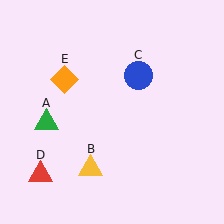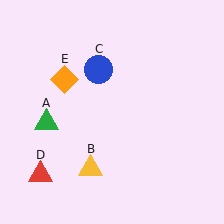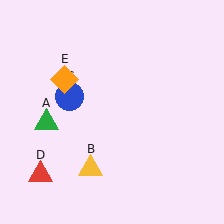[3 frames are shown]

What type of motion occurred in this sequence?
The blue circle (object C) rotated counterclockwise around the center of the scene.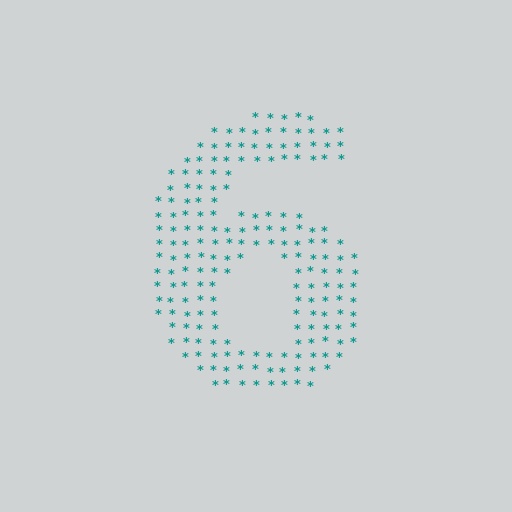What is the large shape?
The large shape is the digit 6.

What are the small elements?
The small elements are asterisks.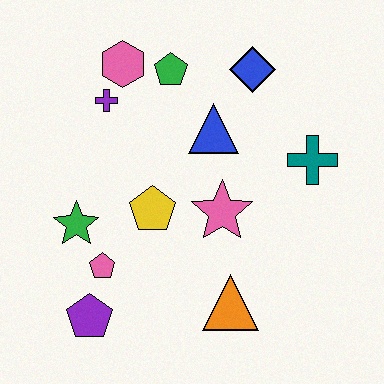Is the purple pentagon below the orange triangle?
Yes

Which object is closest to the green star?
The pink pentagon is closest to the green star.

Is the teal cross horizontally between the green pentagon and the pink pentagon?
No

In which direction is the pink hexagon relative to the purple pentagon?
The pink hexagon is above the purple pentagon.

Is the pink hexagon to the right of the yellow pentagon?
No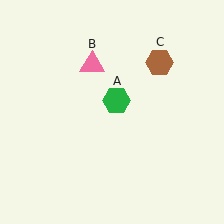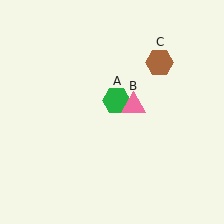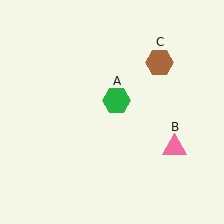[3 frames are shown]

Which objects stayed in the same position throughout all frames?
Green hexagon (object A) and brown hexagon (object C) remained stationary.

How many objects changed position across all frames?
1 object changed position: pink triangle (object B).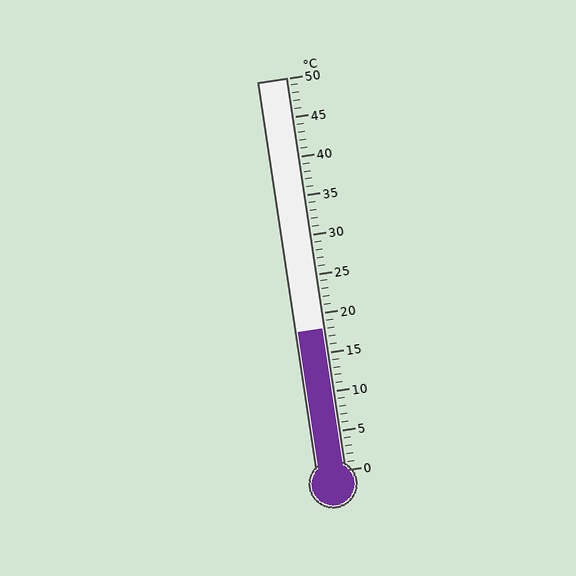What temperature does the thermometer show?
The thermometer shows approximately 18°C.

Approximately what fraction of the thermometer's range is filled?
The thermometer is filled to approximately 35% of its range.